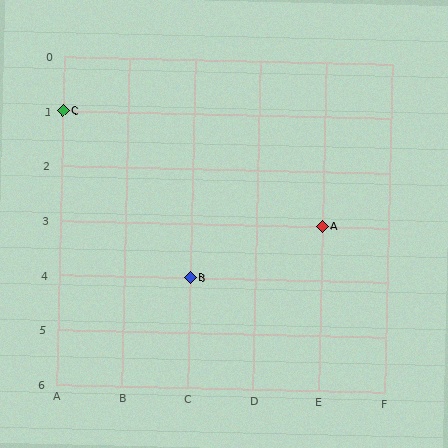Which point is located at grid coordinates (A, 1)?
Point C is at (A, 1).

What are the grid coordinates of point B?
Point B is at grid coordinates (C, 4).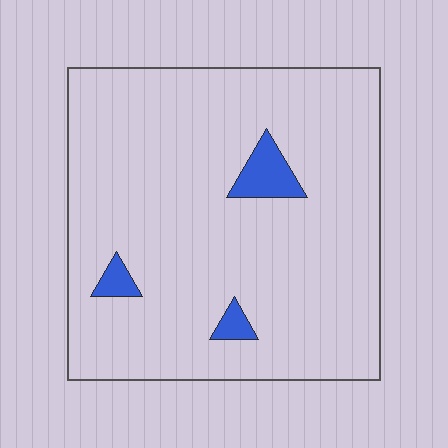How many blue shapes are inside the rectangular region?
3.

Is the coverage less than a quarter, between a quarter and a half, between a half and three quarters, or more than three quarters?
Less than a quarter.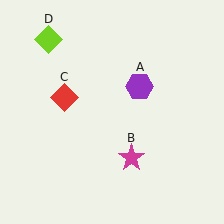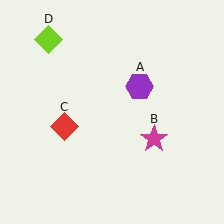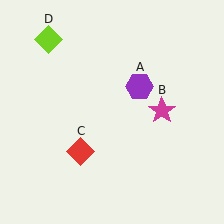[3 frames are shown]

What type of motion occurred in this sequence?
The magenta star (object B), red diamond (object C) rotated counterclockwise around the center of the scene.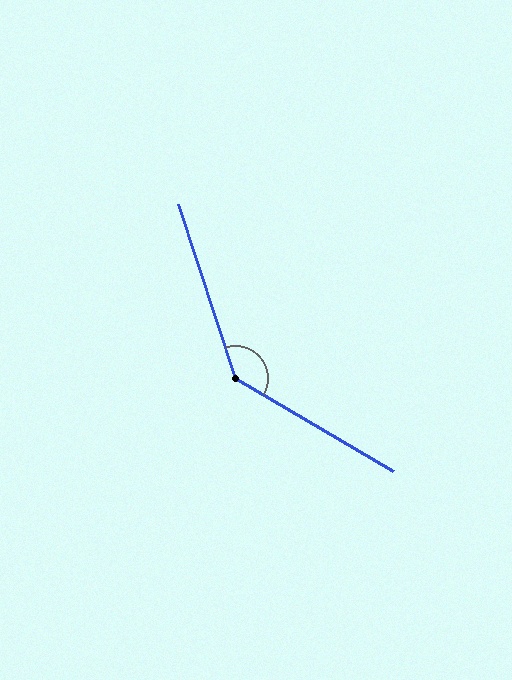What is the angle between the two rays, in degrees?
Approximately 139 degrees.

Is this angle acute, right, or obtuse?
It is obtuse.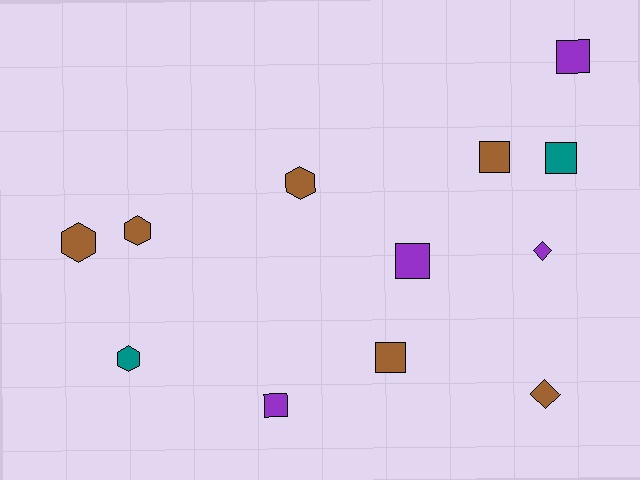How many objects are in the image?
There are 12 objects.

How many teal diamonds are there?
There are no teal diamonds.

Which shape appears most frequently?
Square, with 6 objects.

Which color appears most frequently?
Brown, with 6 objects.